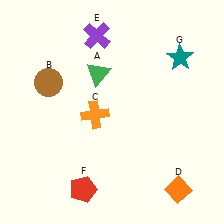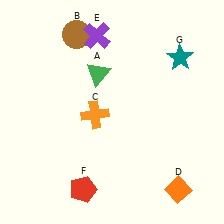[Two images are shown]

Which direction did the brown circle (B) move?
The brown circle (B) moved up.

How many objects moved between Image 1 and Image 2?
1 object moved between the two images.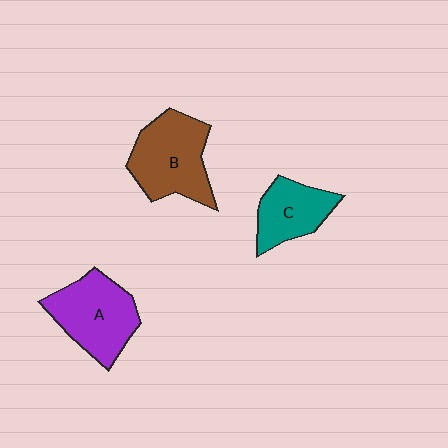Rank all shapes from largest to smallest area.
From largest to smallest: B (brown), A (purple), C (teal).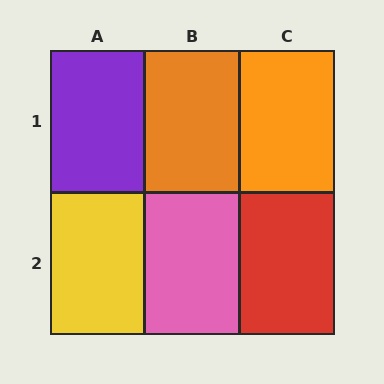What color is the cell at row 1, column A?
Purple.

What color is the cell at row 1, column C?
Orange.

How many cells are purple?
1 cell is purple.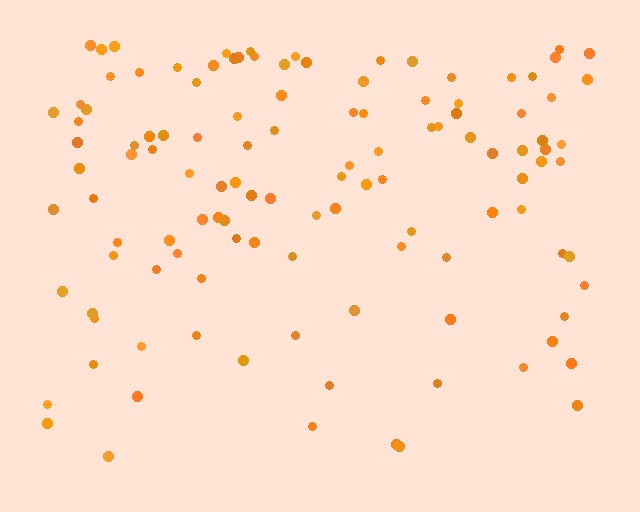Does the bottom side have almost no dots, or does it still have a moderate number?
Still a moderate number, just noticeably fewer than the top.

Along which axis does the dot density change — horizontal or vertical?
Vertical.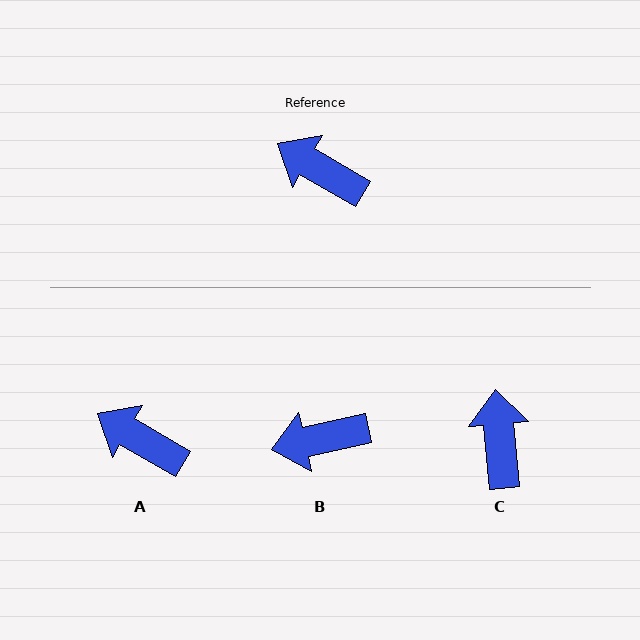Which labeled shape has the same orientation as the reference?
A.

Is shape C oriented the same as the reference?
No, it is off by about 54 degrees.